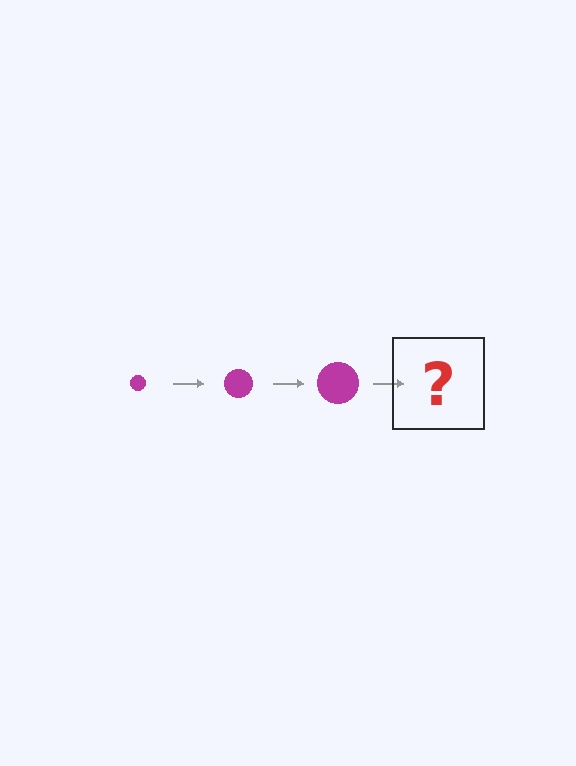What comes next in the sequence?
The next element should be a magenta circle, larger than the previous one.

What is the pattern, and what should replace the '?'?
The pattern is that the circle gets progressively larger each step. The '?' should be a magenta circle, larger than the previous one.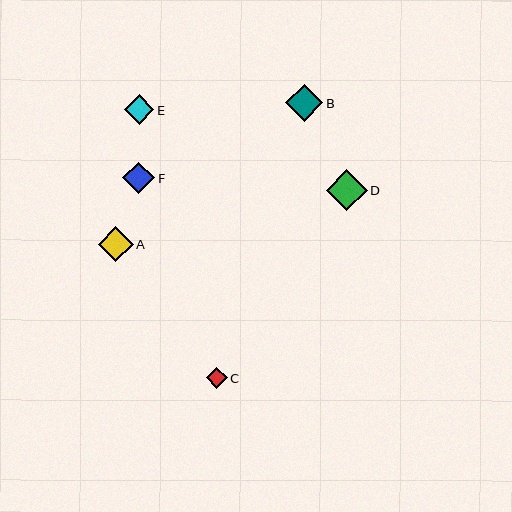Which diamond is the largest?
Diamond D is the largest with a size of approximately 41 pixels.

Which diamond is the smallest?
Diamond C is the smallest with a size of approximately 21 pixels.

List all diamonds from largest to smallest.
From largest to smallest: D, B, A, F, E, C.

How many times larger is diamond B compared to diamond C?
Diamond B is approximately 1.8 times the size of diamond C.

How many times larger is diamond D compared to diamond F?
Diamond D is approximately 1.3 times the size of diamond F.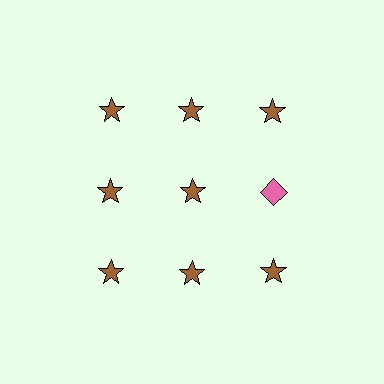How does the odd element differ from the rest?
It differs in both color (pink instead of brown) and shape (diamond instead of star).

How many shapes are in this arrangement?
There are 9 shapes arranged in a grid pattern.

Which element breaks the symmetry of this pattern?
The pink diamond in the second row, center column breaks the symmetry. All other shapes are brown stars.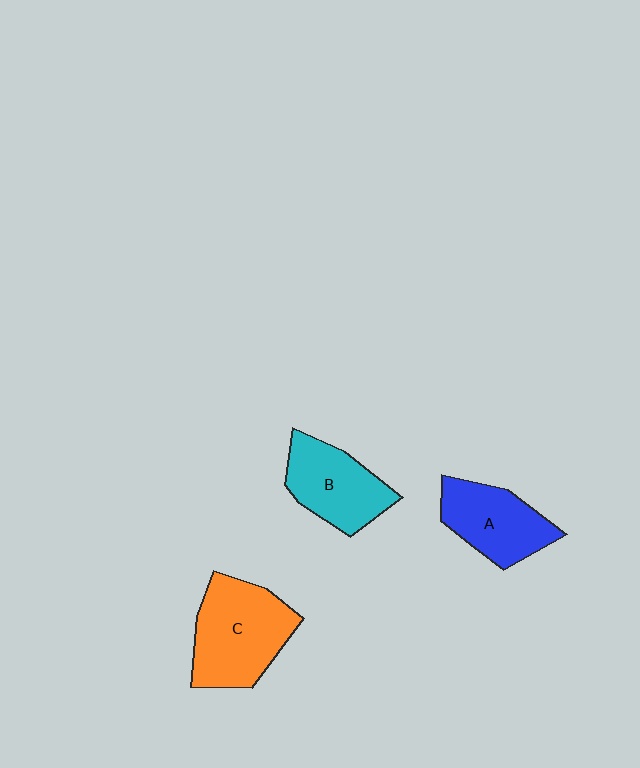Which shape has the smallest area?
Shape A (blue).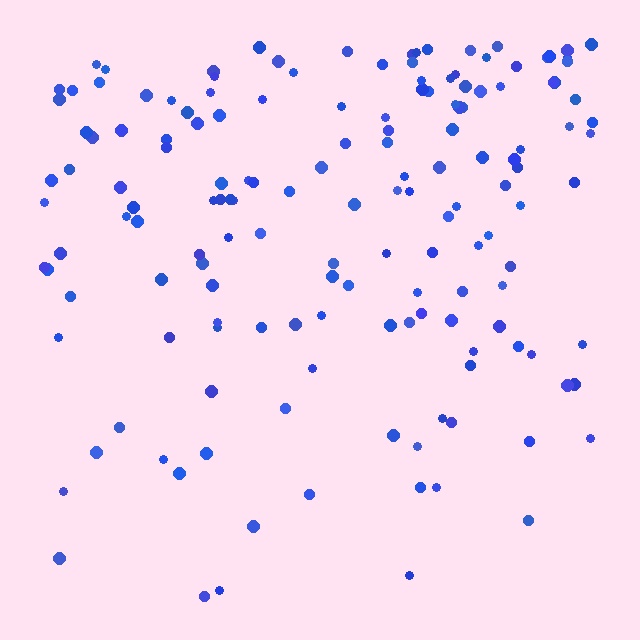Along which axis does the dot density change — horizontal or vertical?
Vertical.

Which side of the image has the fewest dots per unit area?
The bottom.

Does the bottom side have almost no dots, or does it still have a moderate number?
Still a moderate number, just noticeably fewer than the top.